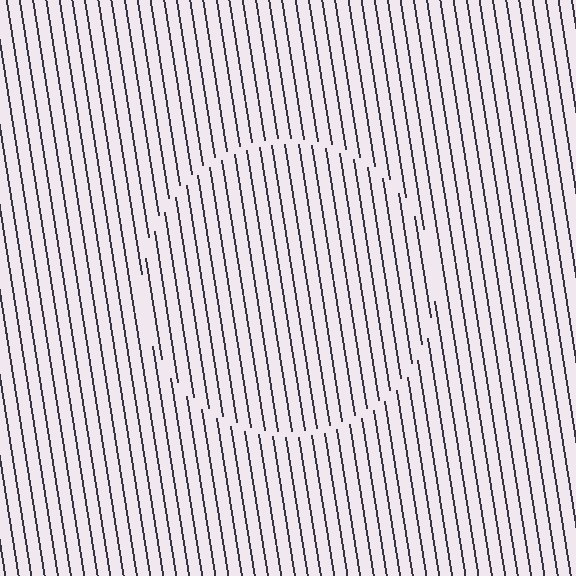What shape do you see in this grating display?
An illusory circle. The interior of the shape contains the same grating, shifted by half a period — the contour is defined by the phase discontinuity where line-ends from the inner and outer gratings abut.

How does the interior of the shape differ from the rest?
The interior of the shape contains the same grating, shifted by half a period — the contour is defined by the phase discontinuity where line-ends from the inner and outer gratings abut.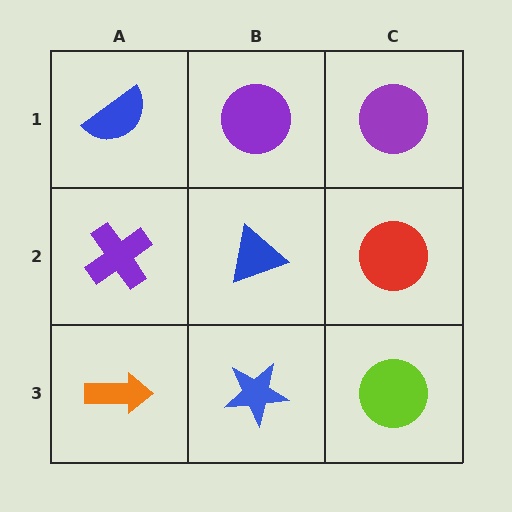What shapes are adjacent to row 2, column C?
A purple circle (row 1, column C), a lime circle (row 3, column C), a blue triangle (row 2, column B).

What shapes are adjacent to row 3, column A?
A purple cross (row 2, column A), a blue star (row 3, column B).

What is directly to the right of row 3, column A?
A blue star.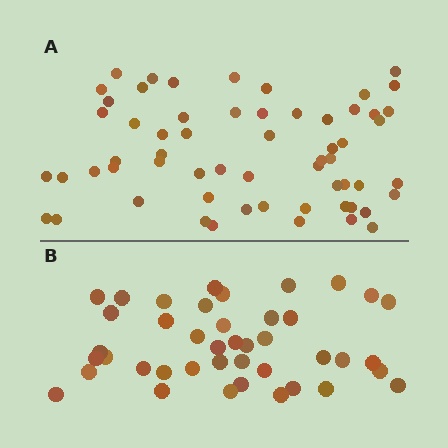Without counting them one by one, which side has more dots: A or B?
Region A (the top region) has more dots.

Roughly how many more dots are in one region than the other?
Region A has approximately 20 more dots than region B.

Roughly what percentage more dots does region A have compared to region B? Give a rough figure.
About 45% more.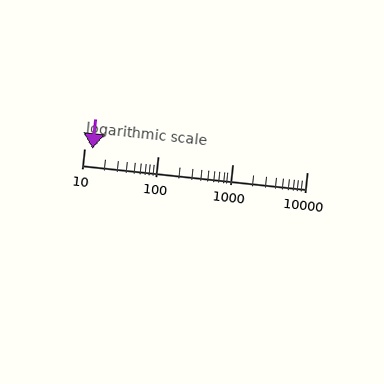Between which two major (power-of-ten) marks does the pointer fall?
The pointer is between 10 and 100.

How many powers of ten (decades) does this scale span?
The scale spans 3 decades, from 10 to 10000.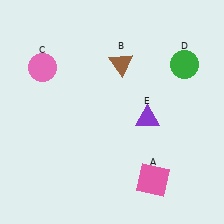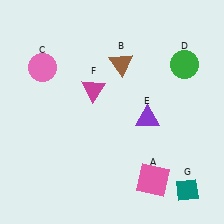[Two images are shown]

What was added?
A magenta triangle (F), a teal diamond (G) were added in Image 2.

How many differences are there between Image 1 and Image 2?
There are 2 differences between the two images.